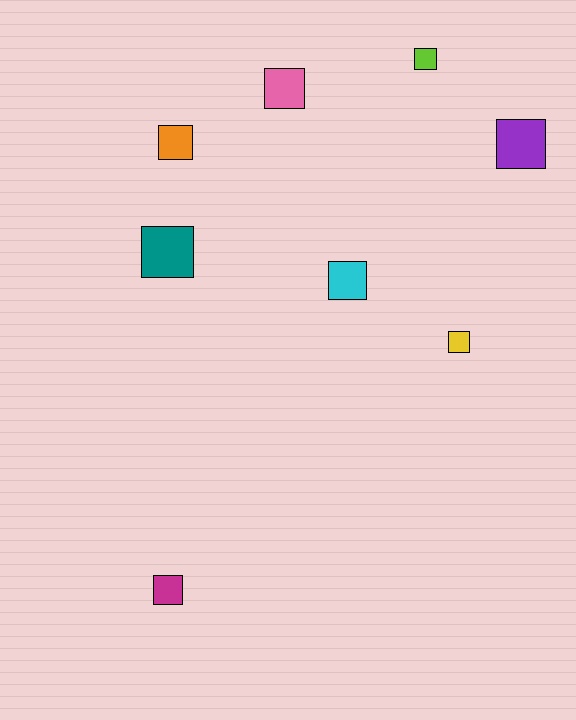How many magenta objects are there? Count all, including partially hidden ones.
There is 1 magenta object.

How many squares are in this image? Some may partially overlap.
There are 8 squares.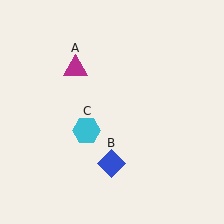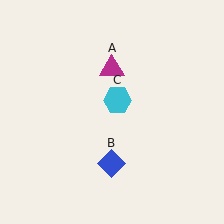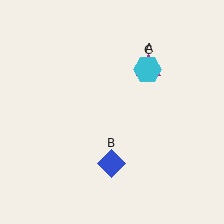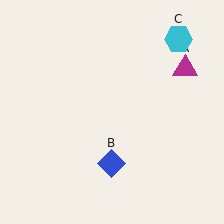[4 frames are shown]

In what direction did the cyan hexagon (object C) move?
The cyan hexagon (object C) moved up and to the right.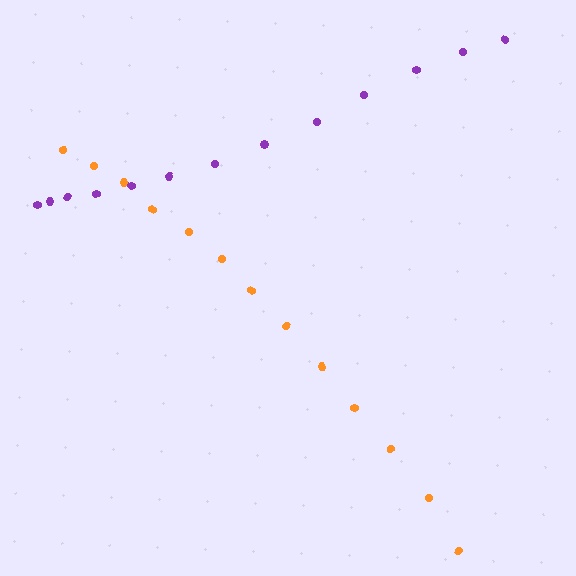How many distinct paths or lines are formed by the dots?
There are 2 distinct paths.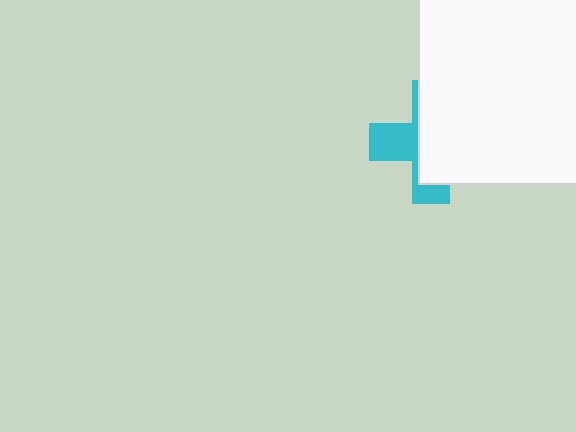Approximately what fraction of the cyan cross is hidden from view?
Roughly 63% of the cyan cross is hidden behind the white rectangle.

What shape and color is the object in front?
The object in front is a white rectangle.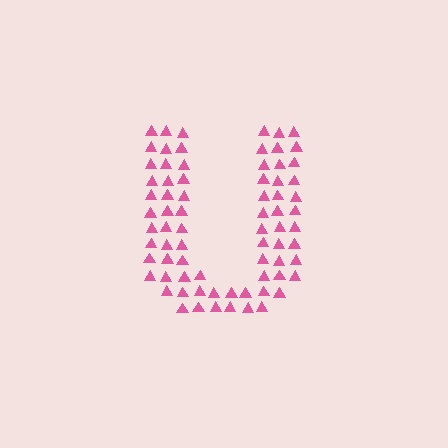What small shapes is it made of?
It is made of small triangles.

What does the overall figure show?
The overall figure shows the letter U.